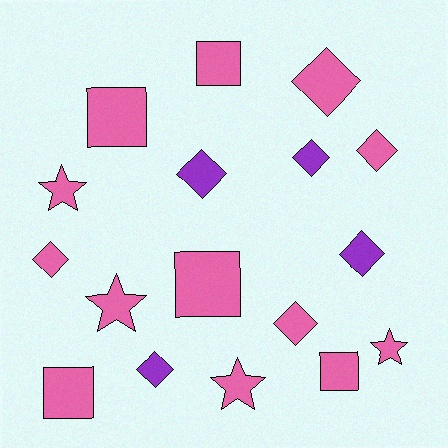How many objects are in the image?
There are 17 objects.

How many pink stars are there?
There are 4 pink stars.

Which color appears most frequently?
Pink, with 13 objects.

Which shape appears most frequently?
Diamond, with 8 objects.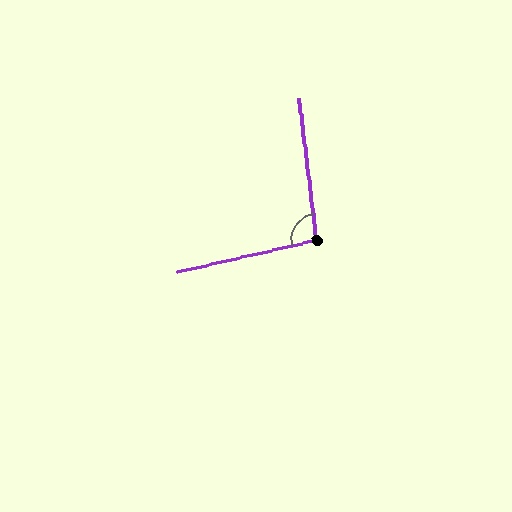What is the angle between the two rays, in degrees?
Approximately 96 degrees.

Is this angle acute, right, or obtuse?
It is obtuse.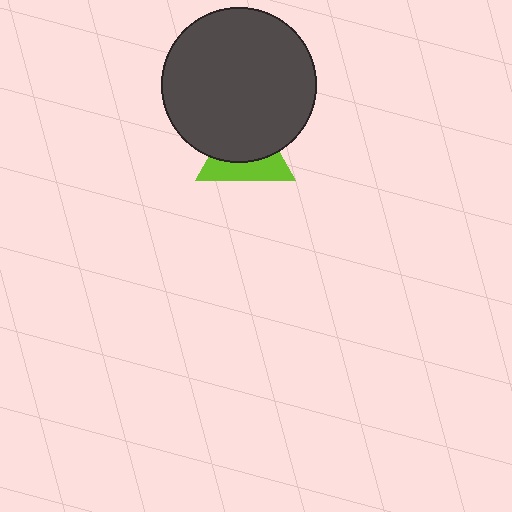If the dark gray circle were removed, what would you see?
You would see the complete lime triangle.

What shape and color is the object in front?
The object in front is a dark gray circle.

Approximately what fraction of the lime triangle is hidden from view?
Roughly 57% of the lime triangle is hidden behind the dark gray circle.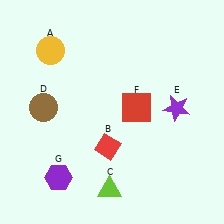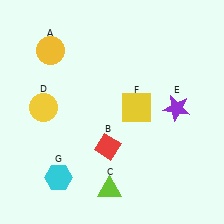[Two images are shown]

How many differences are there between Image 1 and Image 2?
There are 3 differences between the two images.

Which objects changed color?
D changed from brown to yellow. F changed from red to yellow. G changed from purple to cyan.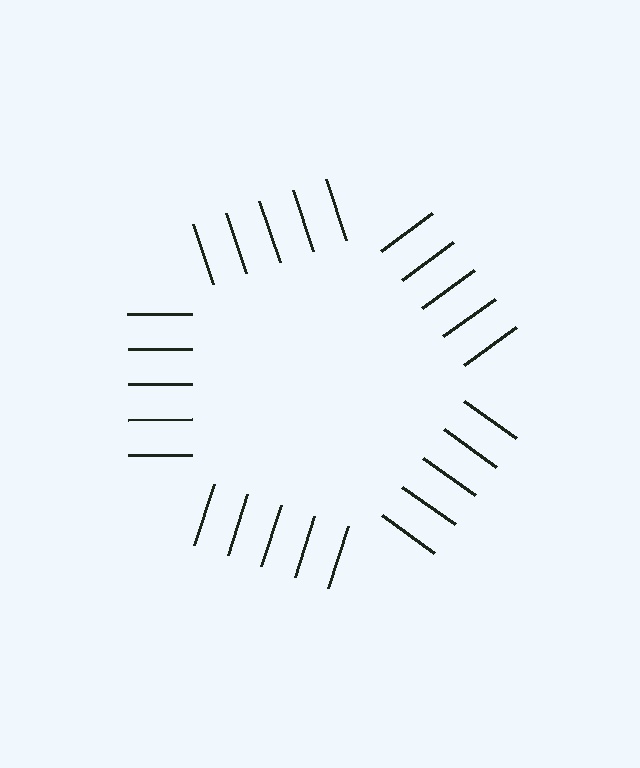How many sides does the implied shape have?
5 sides — the line-ends trace a pentagon.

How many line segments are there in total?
25 — 5 along each of the 5 edges.